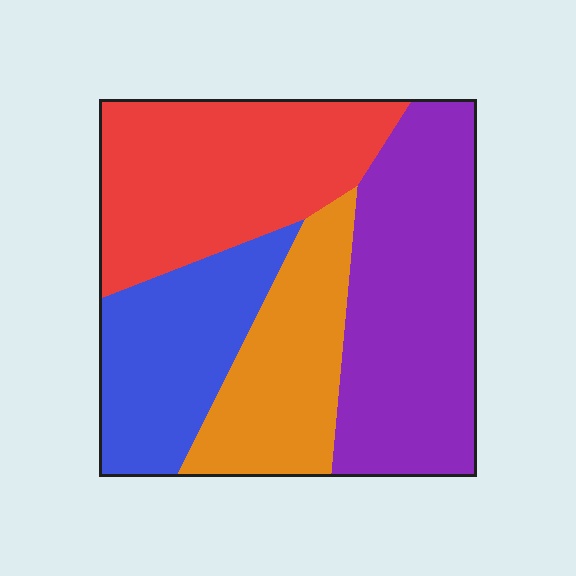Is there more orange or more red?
Red.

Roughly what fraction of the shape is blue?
Blue takes up between a sixth and a third of the shape.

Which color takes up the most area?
Purple, at roughly 35%.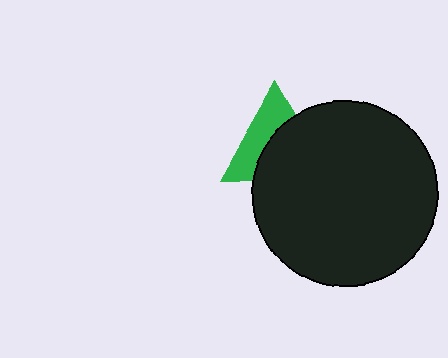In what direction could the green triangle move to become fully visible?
The green triangle could move toward the upper-left. That would shift it out from behind the black circle entirely.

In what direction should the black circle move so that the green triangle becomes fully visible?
The black circle should move toward the lower-right. That is the shortest direction to clear the overlap and leave the green triangle fully visible.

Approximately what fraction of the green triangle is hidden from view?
Roughly 55% of the green triangle is hidden behind the black circle.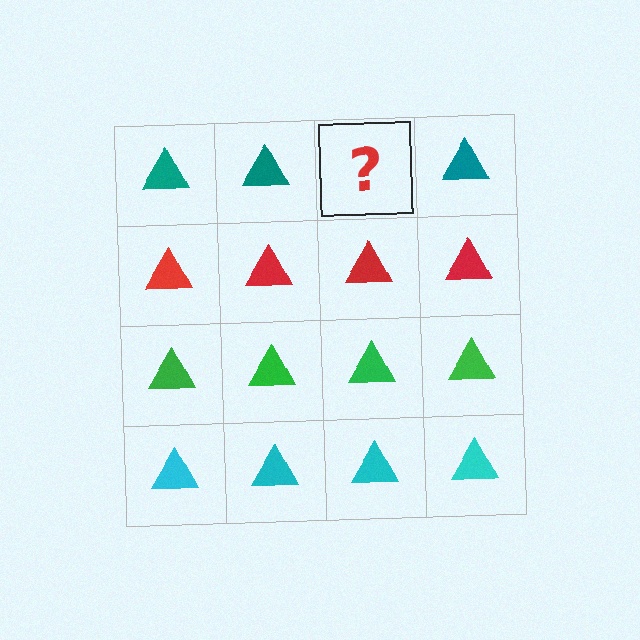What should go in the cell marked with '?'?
The missing cell should contain a teal triangle.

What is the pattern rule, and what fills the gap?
The rule is that each row has a consistent color. The gap should be filled with a teal triangle.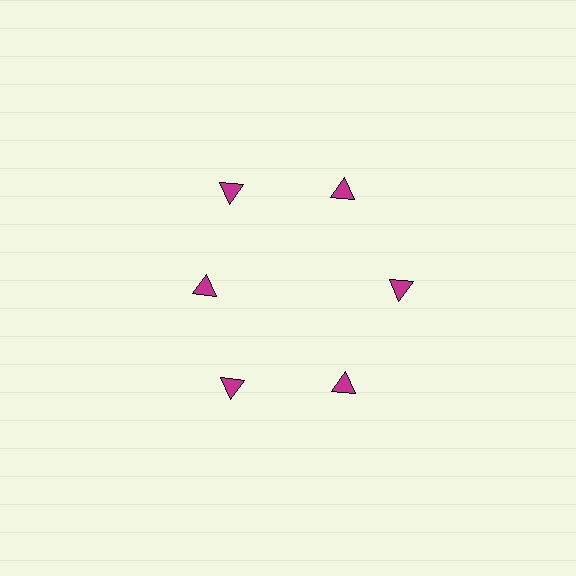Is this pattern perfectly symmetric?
No. The 6 magenta triangles are arranged in a ring, but one element near the 9 o'clock position is pulled inward toward the center, breaking the 6-fold rotational symmetry.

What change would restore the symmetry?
The symmetry would be restored by moving it outward, back onto the ring so that all 6 triangles sit at equal angles and equal distance from the center.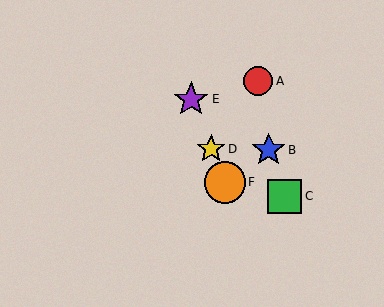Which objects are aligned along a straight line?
Objects D, E, F are aligned along a straight line.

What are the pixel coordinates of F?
Object F is at (225, 183).